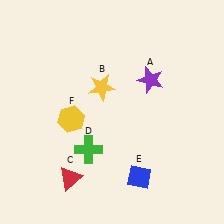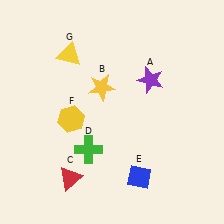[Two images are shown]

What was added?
A yellow triangle (G) was added in Image 2.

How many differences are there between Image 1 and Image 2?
There is 1 difference between the two images.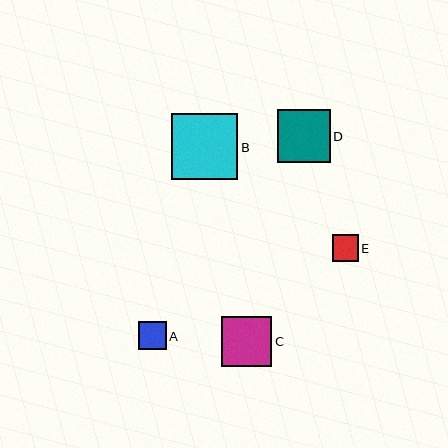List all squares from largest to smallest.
From largest to smallest: B, D, C, A, E.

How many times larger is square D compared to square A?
Square D is approximately 1.9 times the size of square A.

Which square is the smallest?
Square E is the smallest with a size of approximately 26 pixels.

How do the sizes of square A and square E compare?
Square A and square E are approximately the same size.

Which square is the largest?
Square B is the largest with a size of approximately 66 pixels.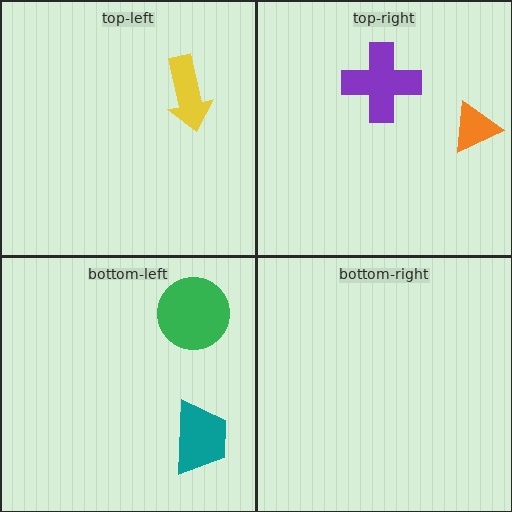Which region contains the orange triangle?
The top-right region.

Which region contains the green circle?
The bottom-left region.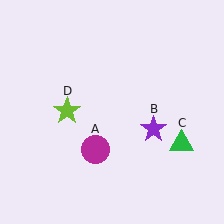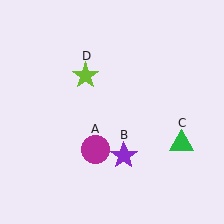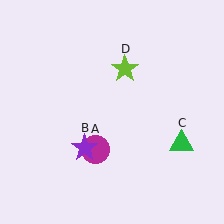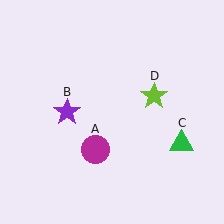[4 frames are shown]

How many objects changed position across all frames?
2 objects changed position: purple star (object B), lime star (object D).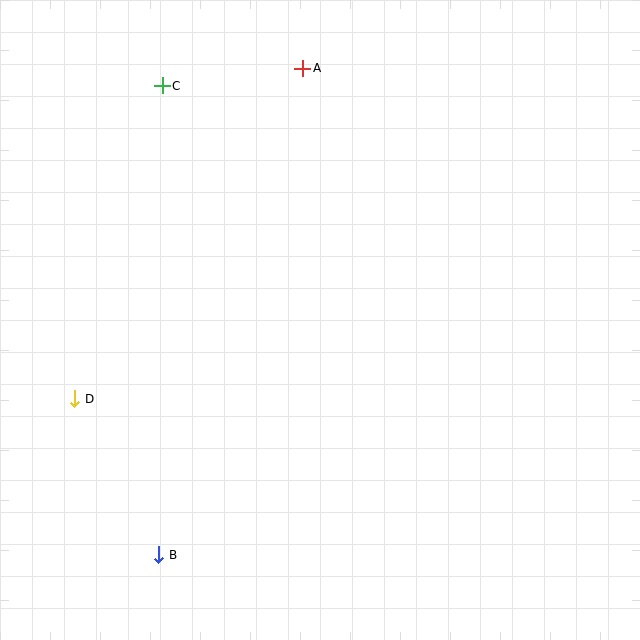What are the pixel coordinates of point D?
Point D is at (75, 399).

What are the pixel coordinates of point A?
Point A is at (303, 68).